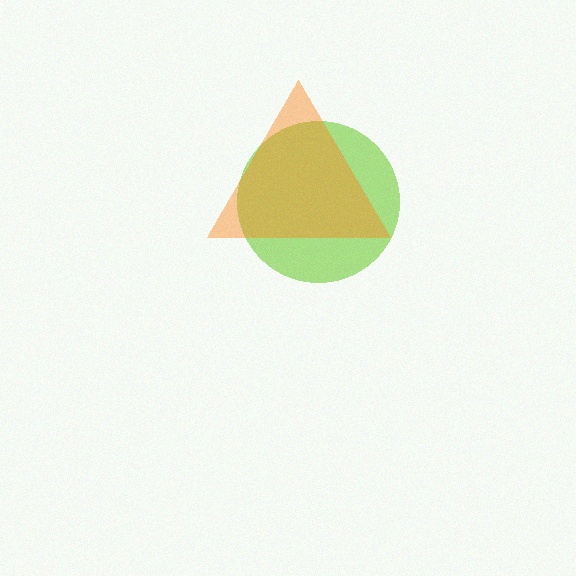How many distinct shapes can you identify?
There are 2 distinct shapes: a lime circle, an orange triangle.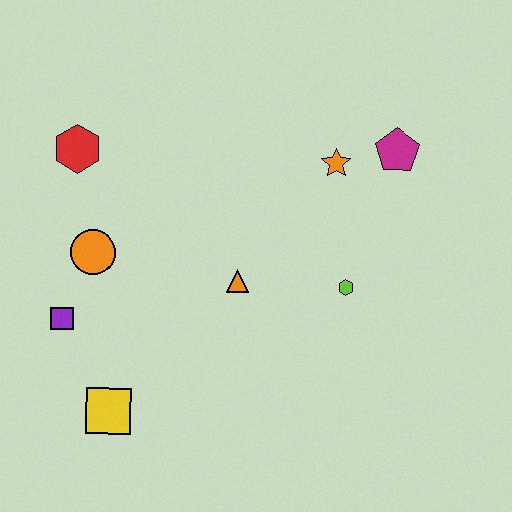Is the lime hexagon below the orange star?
Yes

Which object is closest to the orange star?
The magenta pentagon is closest to the orange star.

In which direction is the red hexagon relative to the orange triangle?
The red hexagon is to the left of the orange triangle.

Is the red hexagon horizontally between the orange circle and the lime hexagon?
No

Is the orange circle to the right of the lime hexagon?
No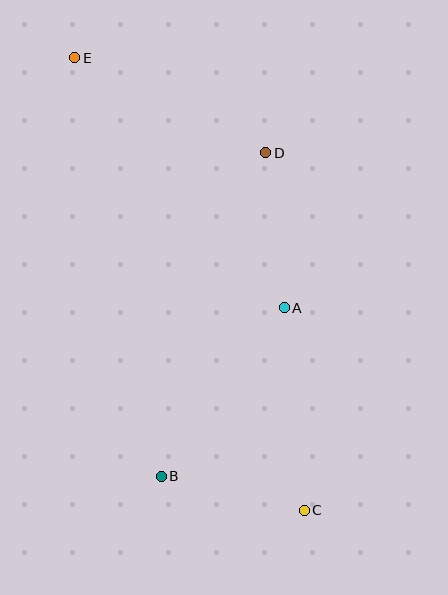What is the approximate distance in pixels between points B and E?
The distance between B and E is approximately 428 pixels.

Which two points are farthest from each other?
Points C and E are farthest from each other.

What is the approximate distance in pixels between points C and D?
The distance between C and D is approximately 360 pixels.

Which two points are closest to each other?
Points B and C are closest to each other.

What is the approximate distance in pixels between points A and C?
The distance between A and C is approximately 204 pixels.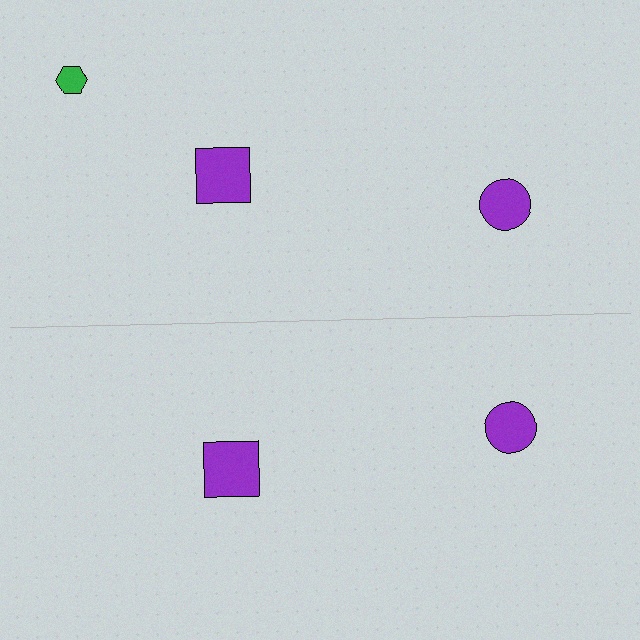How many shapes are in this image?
There are 5 shapes in this image.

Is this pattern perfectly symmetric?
No, the pattern is not perfectly symmetric. A green hexagon is missing from the bottom side.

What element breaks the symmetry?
A green hexagon is missing from the bottom side.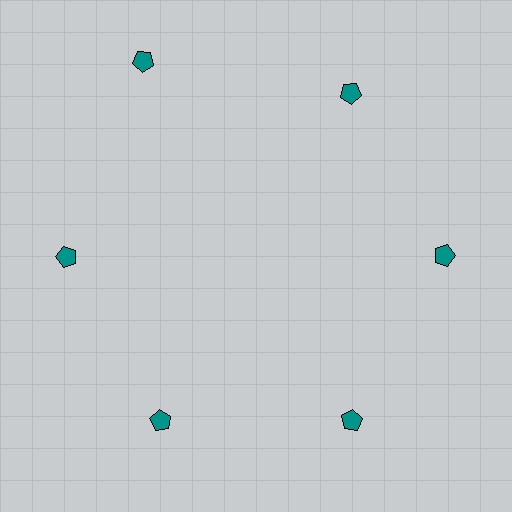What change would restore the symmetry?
The symmetry would be restored by moving it inward, back onto the ring so that all 6 pentagons sit at equal angles and equal distance from the center.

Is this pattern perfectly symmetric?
No. The 6 teal pentagons are arranged in a ring, but one element near the 11 o'clock position is pushed outward from the center, breaking the 6-fold rotational symmetry.